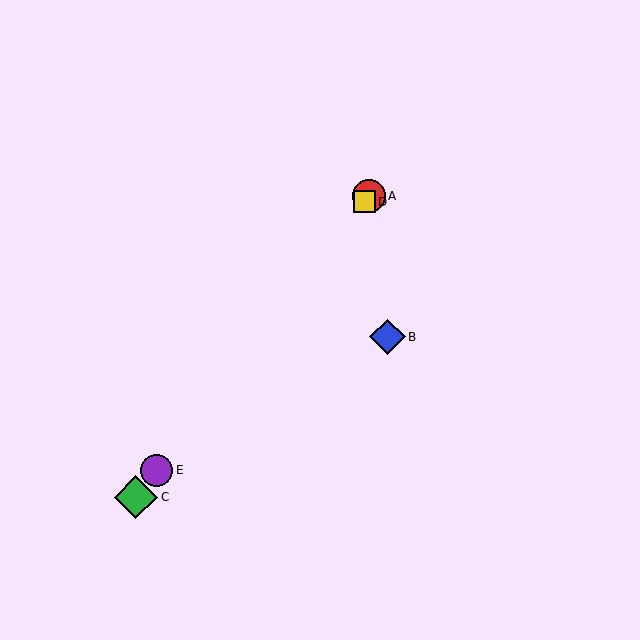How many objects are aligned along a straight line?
4 objects (A, C, D, E) are aligned along a straight line.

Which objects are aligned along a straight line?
Objects A, C, D, E are aligned along a straight line.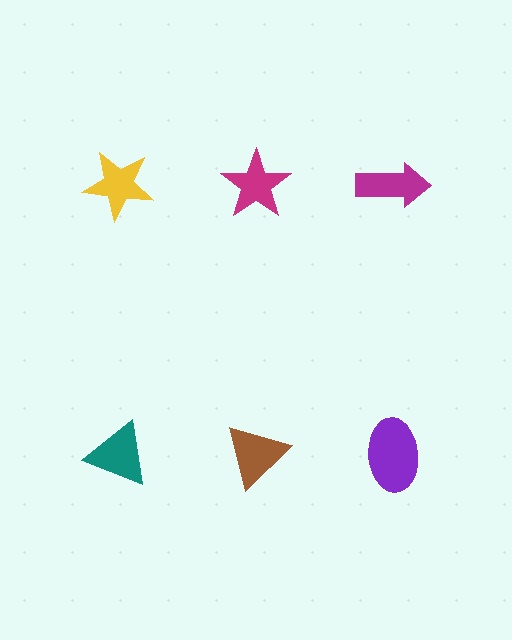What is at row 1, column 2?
A magenta star.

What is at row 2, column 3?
A purple ellipse.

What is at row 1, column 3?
A magenta arrow.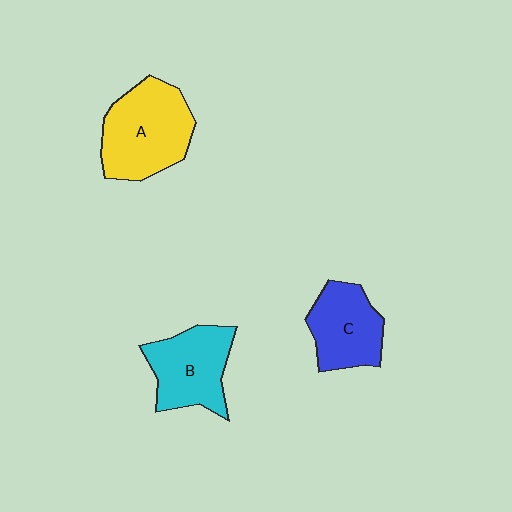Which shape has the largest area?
Shape A (yellow).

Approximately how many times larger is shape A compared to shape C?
Approximately 1.4 times.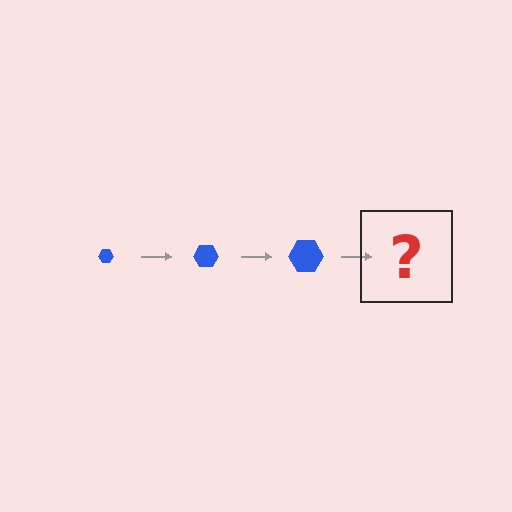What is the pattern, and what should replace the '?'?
The pattern is that the hexagon gets progressively larger each step. The '?' should be a blue hexagon, larger than the previous one.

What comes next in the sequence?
The next element should be a blue hexagon, larger than the previous one.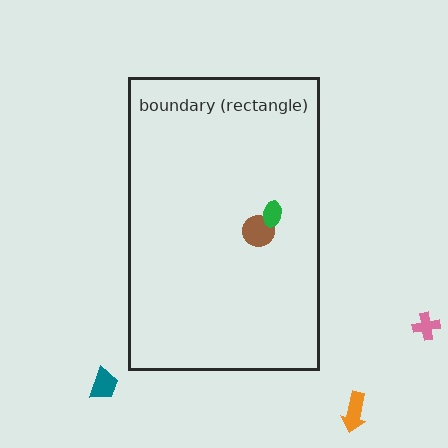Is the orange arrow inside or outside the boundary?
Outside.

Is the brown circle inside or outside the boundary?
Inside.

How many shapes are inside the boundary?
2 inside, 3 outside.